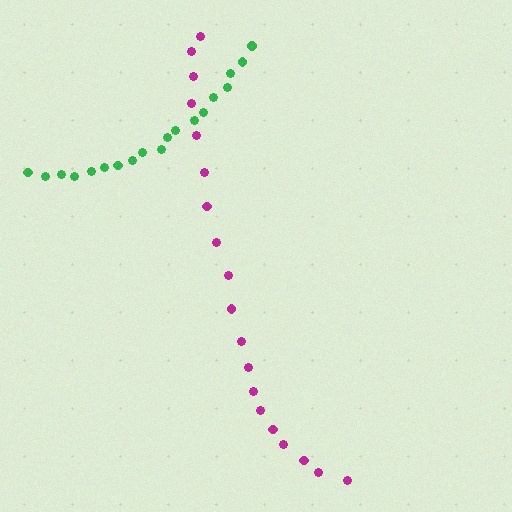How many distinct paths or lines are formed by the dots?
There are 2 distinct paths.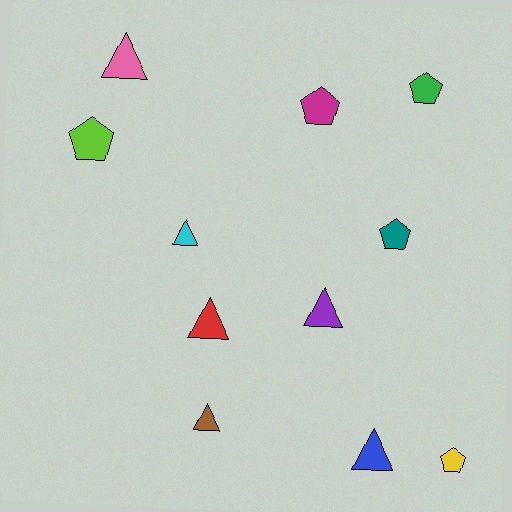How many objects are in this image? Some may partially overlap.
There are 11 objects.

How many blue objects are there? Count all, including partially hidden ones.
There is 1 blue object.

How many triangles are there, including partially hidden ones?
There are 6 triangles.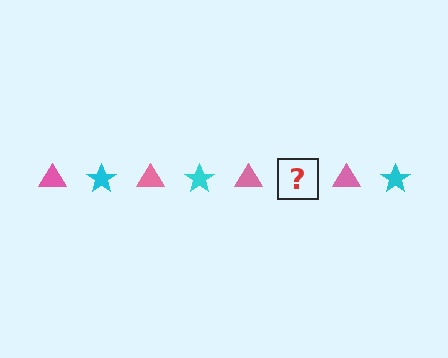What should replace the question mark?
The question mark should be replaced with a cyan star.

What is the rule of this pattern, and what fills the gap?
The rule is that the pattern alternates between pink triangle and cyan star. The gap should be filled with a cyan star.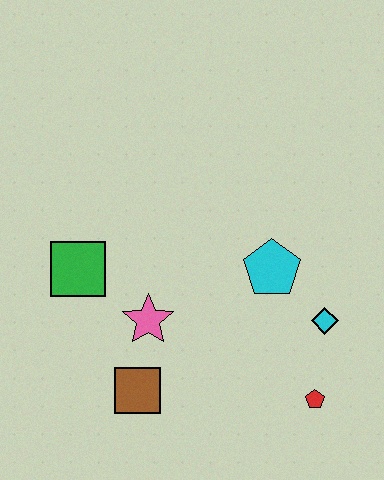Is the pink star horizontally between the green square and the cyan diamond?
Yes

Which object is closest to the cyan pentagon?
The cyan diamond is closest to the cyan pentagon.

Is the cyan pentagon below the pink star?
No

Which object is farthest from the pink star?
The red pentagon is farthest from the pink star.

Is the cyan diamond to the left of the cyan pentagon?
No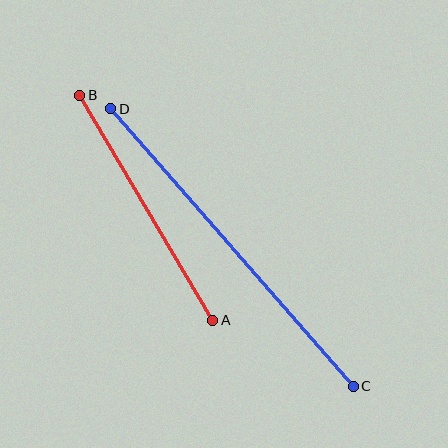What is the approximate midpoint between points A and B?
The midpoint is at approximately (146, 208) pixels.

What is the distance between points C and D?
The distance is approximately 368 pixels.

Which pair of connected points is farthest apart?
Points C and D are farthest apart.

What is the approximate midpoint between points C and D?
The midpoint is at approximately (232, 247) pixels.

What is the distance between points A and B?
The distance is approximately 261 pixels.